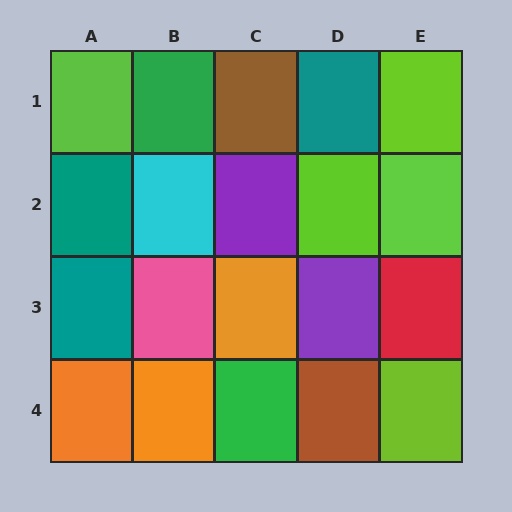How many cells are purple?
2 cells are purple.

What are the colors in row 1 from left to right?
Lime, green, brown, teal, lime.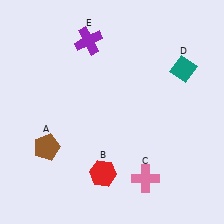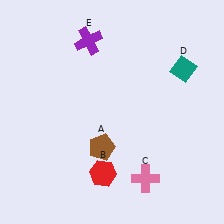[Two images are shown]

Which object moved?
The brown pentagon (A) moved right.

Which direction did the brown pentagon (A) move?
The brown pentagon (A) moved right.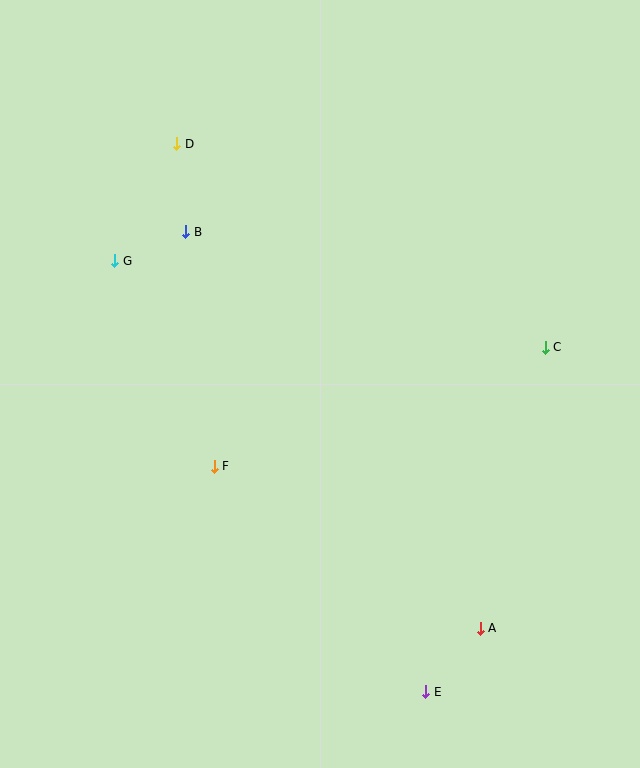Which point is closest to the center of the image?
Point F at (214, 466) is closest to the center.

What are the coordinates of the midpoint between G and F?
The midpoint between G and F is at (164, 364).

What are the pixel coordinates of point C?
Point C is at (545, 347).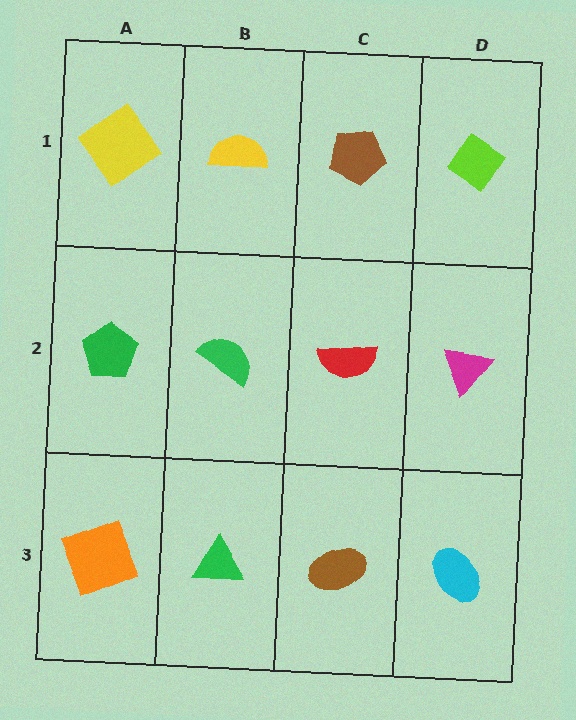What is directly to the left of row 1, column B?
A yellow diamond.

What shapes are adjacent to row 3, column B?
A green semicircle (row 2, column B), an orange square (row 3, column A), a brown ellipse (row 3, column C).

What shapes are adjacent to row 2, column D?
A lime diamond (row 1, column D), a cyan ellipse (row 3, column D), a red semicircle (row 2, column C).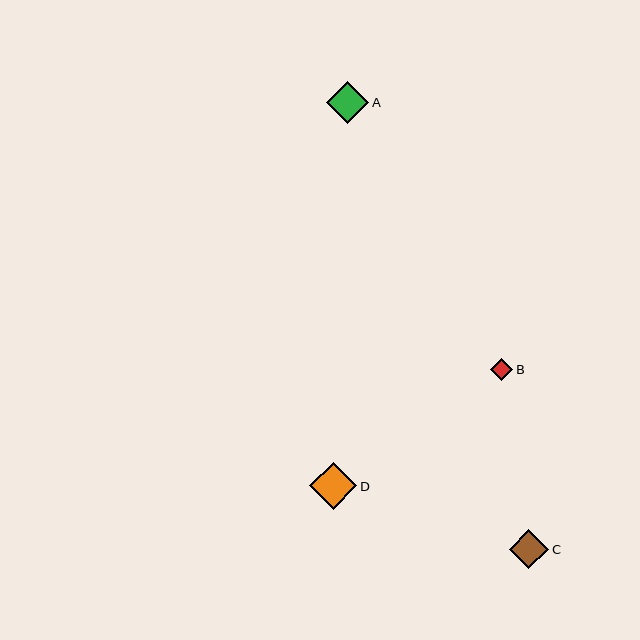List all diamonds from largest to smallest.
From largest to smallest: D, A, C, B.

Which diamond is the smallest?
Diamond B is the smallest with a size of approximately 22 pixels.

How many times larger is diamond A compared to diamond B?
Diamond A is approximately 1.9 times the size of diamond B.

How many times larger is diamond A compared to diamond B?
Diamond A is approximately 1.9 times the size of diamond B.